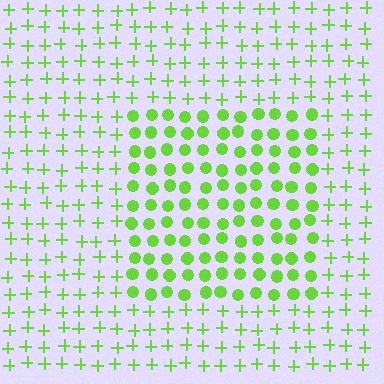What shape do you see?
I see a rectangle.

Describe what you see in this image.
The image is filled with small lime elements arranged in a uniform grid. A rectangle-shaped region contains circles, while the surrounding area contains plus signs. The boundary is defined purely by the change in element shape.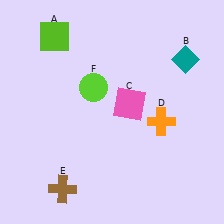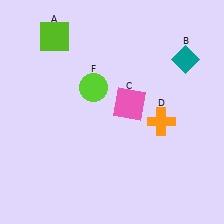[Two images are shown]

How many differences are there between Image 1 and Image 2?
There is 1 difference between the two images.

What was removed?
The brown cross (E) was removed in Image 2.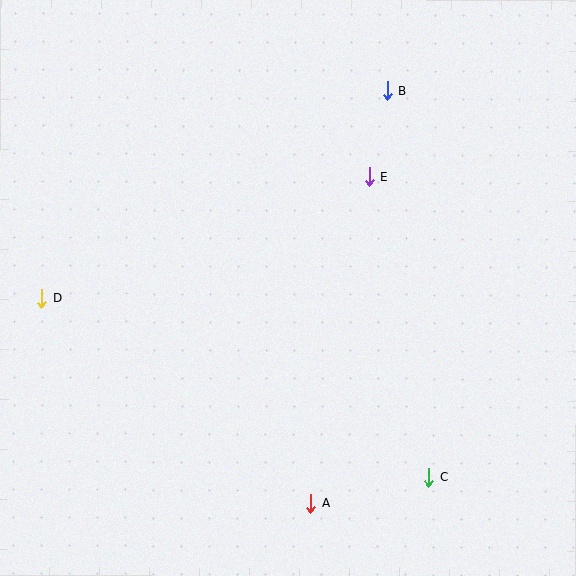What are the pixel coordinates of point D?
Point D is at (42, 298).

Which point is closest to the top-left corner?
Point D is closest to the top-left corner.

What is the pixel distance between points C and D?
The distance between C and D is 426 pixels.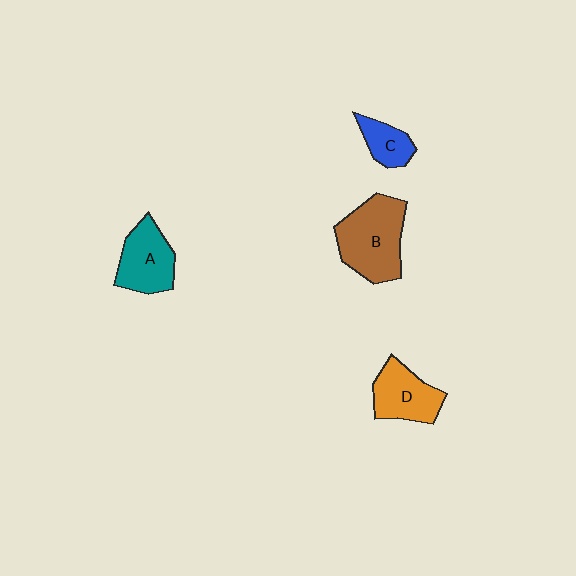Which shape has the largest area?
Shape B (brown).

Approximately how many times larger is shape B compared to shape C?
Approximately 2.5 times.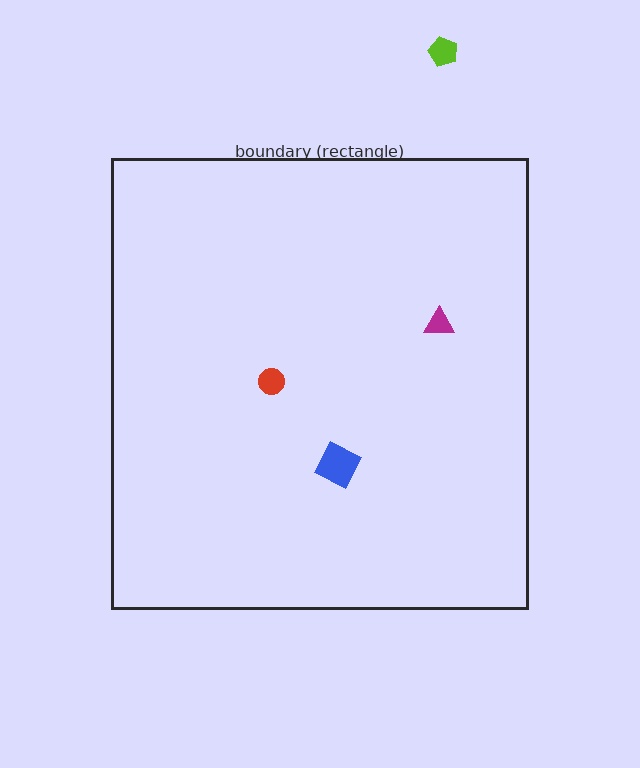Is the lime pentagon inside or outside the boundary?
Outside.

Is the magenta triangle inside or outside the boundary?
Inside.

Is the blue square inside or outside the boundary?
Inside.